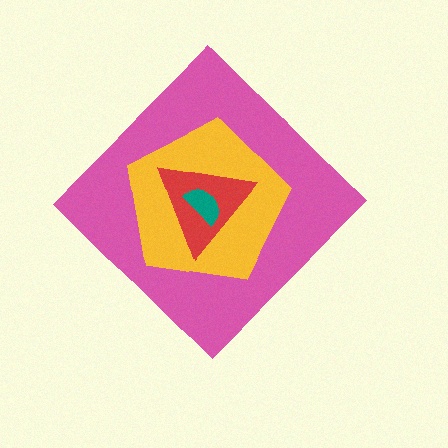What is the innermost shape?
The teal semicircle.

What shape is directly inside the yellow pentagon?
The red triangle.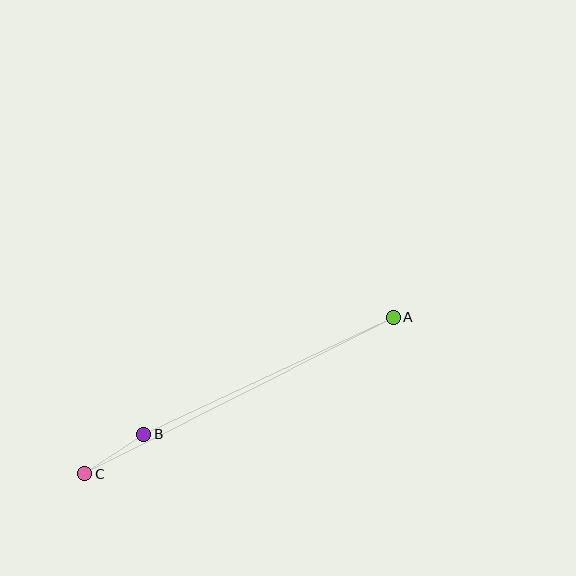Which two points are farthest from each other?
Points A and C are farthest from each other.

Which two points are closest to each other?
Points B and C are closest to each other.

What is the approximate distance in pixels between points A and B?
The distance between A and B is approximately 276 pixels.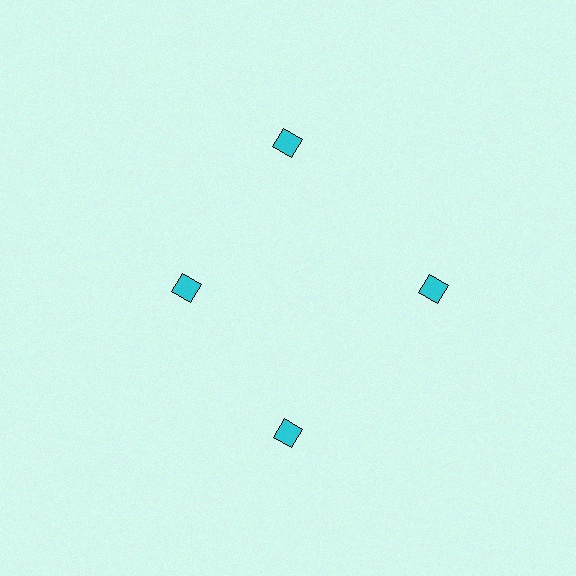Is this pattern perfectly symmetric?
No. The 4 cyan diamonds are arranged in a ring, but one element near the 9 o'clock position is pulled inward toward the center, breaking the 4-fold rotational symmetry.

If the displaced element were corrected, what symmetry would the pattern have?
It would have 4-fold rotational symmetry — the pattern would map onto itself every 90 degrees.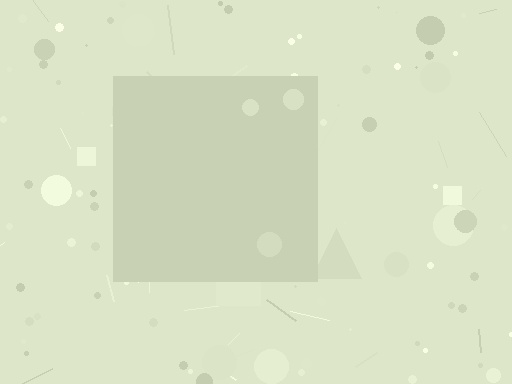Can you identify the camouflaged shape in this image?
The camouflaged shape is a square.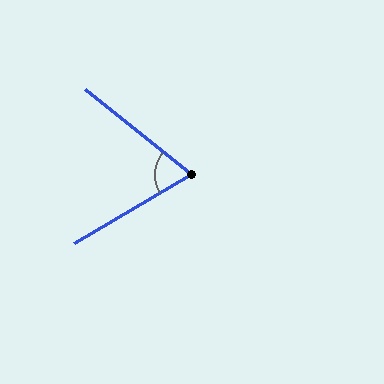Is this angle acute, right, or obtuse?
It is acute.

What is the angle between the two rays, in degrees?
Approximately 69 degrees.